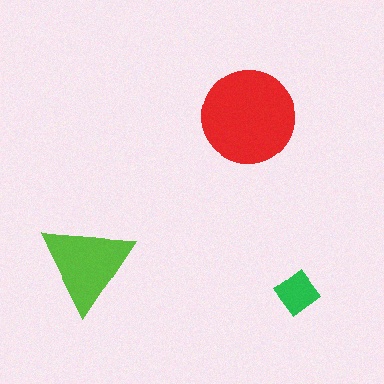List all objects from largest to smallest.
The red circle, the lime triangle, the green diamond.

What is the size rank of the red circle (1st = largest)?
1st.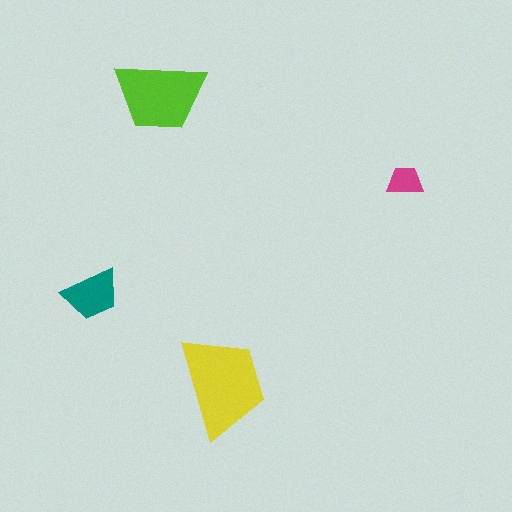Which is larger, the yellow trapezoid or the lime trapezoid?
The yellow one.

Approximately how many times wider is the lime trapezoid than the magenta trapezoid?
About 2.5 times wider.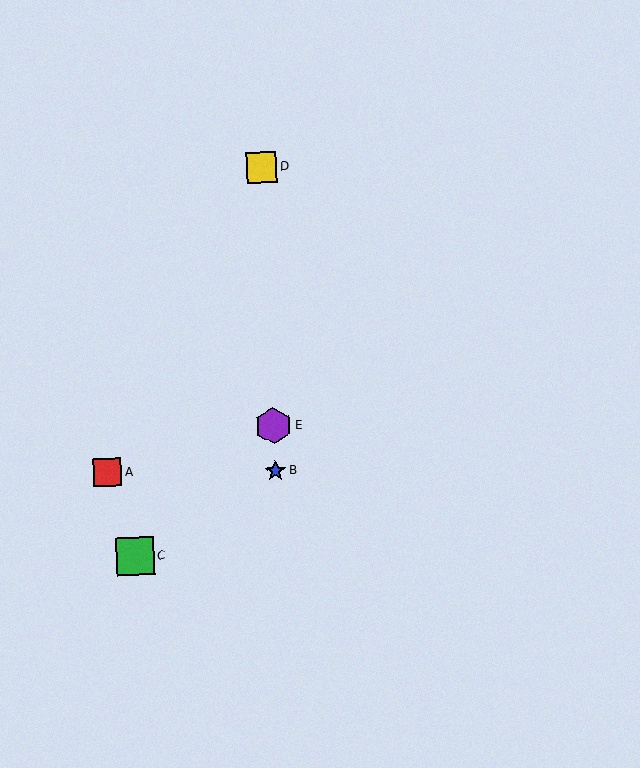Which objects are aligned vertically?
Objects B, D, E are aligned vertically.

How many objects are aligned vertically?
3 objects (B, D, E) are aligned vertically.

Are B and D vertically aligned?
Yes, both are at x≈275.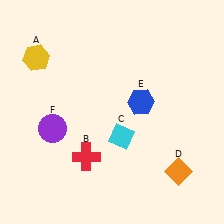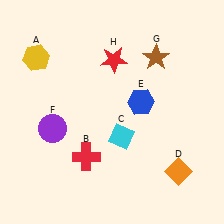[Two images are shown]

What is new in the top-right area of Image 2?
A brown star (G) was added in the top-right area of Image 2.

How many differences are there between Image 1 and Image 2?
There are 2 differences between the two images.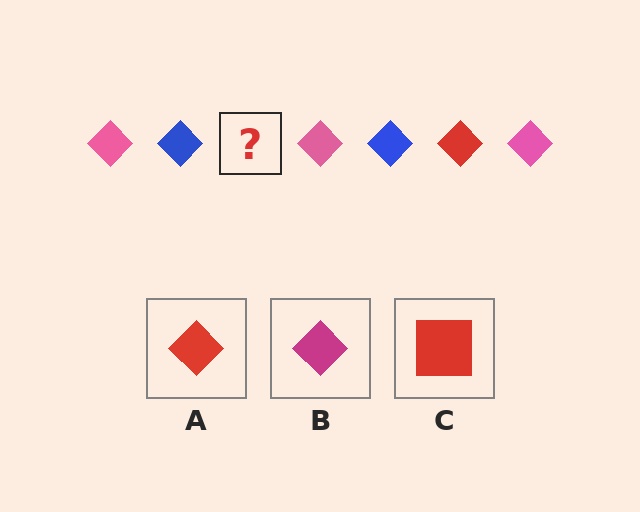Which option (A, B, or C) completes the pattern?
A.